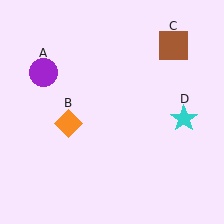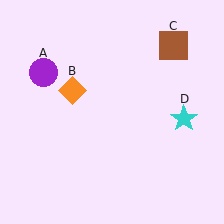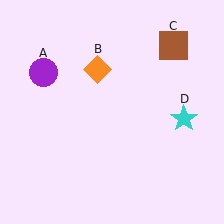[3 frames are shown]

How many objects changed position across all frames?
1 object changed position: orange diamond (object B).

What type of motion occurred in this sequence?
The orange diamond (object B) rotated clockwise around the center of the scene.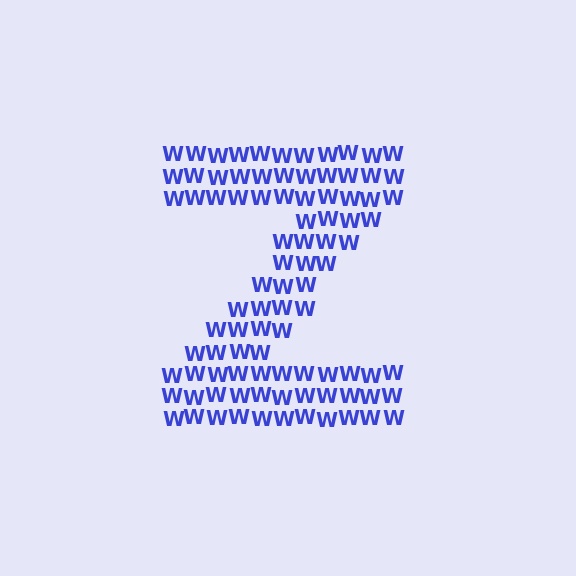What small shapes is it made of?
It is made of small letter W's.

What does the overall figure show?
The overall figure shows the letter Z.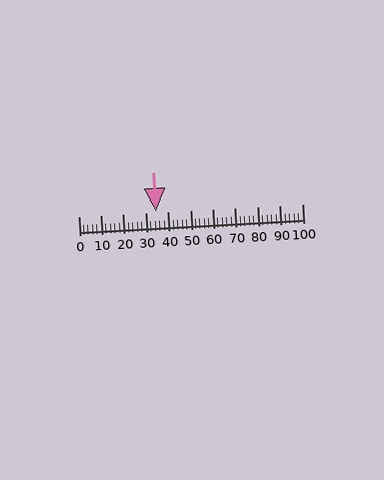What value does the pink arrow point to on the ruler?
The pink arrow points to approximately 35.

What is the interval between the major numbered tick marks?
The major tick marks are spaced 10 units apart.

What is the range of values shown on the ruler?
The ruler shows values from 0 to 100.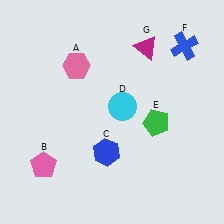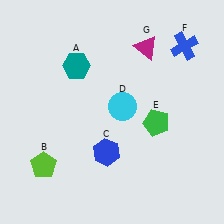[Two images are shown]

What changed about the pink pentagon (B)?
In Image 1, B is pink. In Image 2, it changed to lime.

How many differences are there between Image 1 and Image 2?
There are 2 differences between the two images.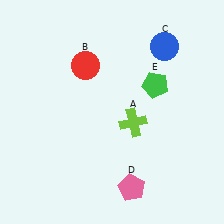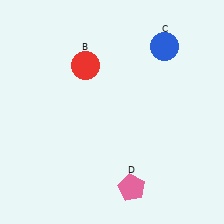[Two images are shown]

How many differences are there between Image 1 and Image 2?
There are 2 differences between the two images.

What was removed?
The green pentagon (E), the lime cross (A) were removed in Image 2.